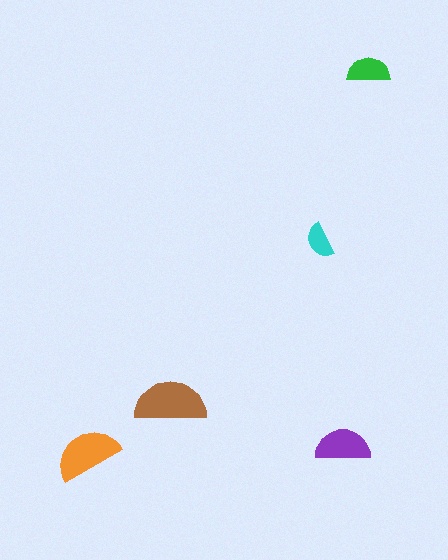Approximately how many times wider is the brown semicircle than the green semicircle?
About 1.5 times wider.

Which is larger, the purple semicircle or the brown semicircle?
The brown one.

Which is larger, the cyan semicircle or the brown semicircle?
The brown one.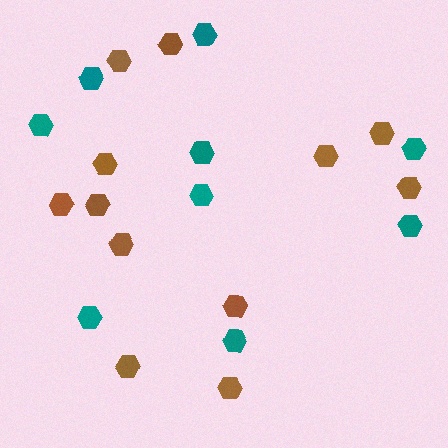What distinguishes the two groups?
There are 2 groups: one group of brown hexagons (12) and one group of teal hexagons (9).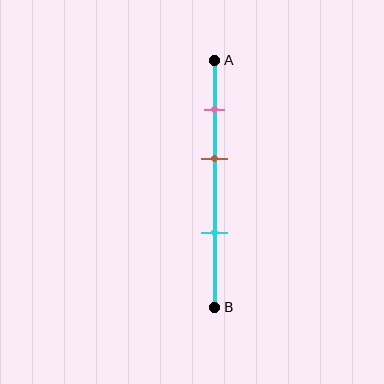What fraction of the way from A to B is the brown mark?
The brown mark is approximately 40% (0.4) of the way from A to B.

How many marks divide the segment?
There are 3 marks dividing the segment.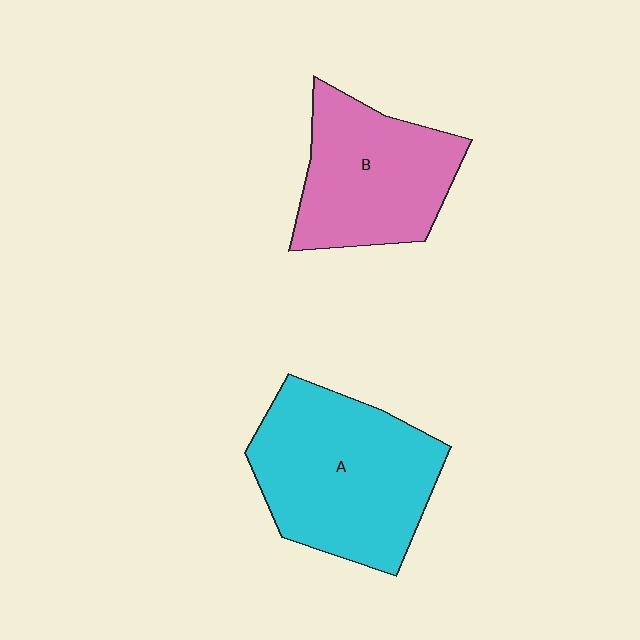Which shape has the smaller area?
Shape B (pink).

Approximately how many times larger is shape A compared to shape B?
Approximately 1.3 times.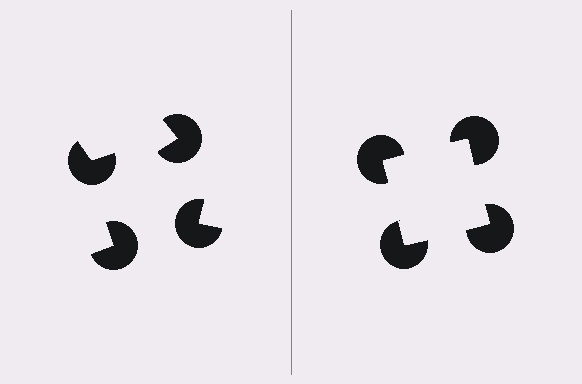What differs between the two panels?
The pac-man discs are positioned identically on both sides; only the wedge orientations differ. On the right they align to a square; on the left they are misaligned.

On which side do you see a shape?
An illusory square appears on the right side. On the left side the wedge cuts are rotated, so no coherent shape forms.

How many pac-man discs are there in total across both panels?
8 — 4 on each side.